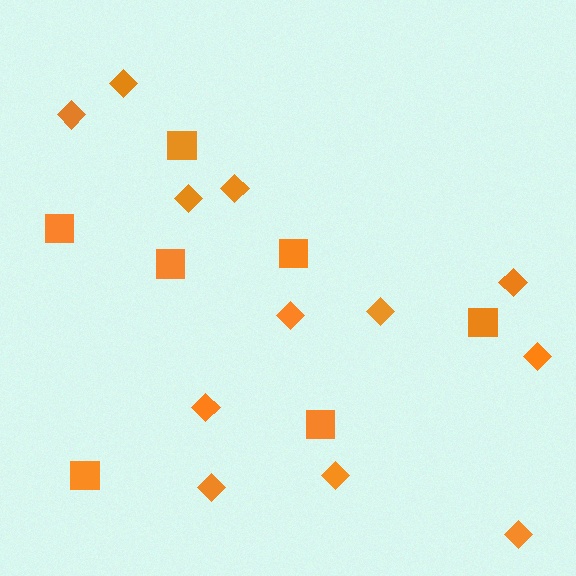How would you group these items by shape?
There are 2 groups: one group of squares (7) and one group of diamonds (12).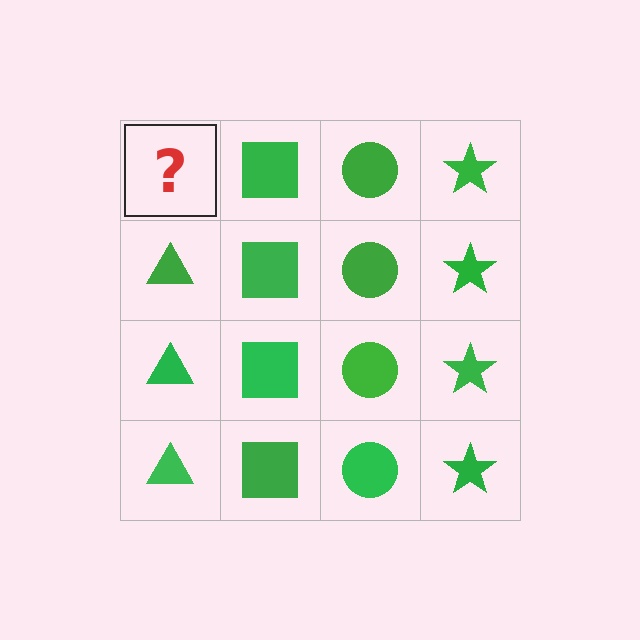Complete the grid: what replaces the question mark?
The question mark should be replaced with a green triangle.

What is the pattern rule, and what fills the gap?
The rule is that each column has a consistent shape. The gap should be filled with a green triangle.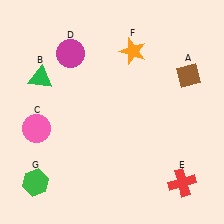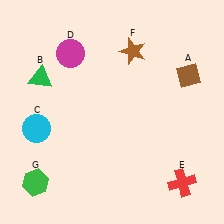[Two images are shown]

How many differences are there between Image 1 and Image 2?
There are 2 differences between the two images.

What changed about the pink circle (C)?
In Image 1, C is pink. In Image 2, it changed to cyan.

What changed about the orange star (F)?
In Image 1, F is orange. In Image 2, it changed to brown.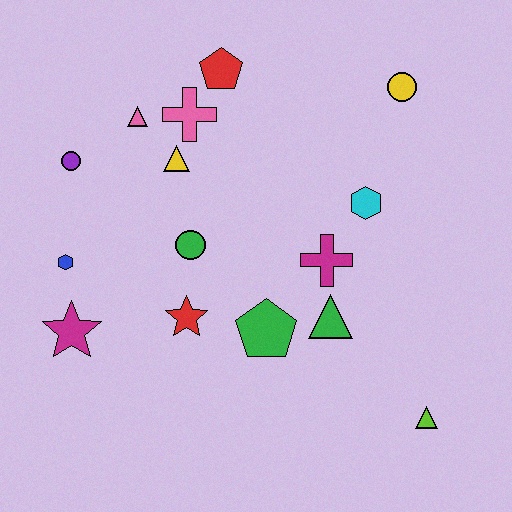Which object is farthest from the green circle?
The lime triangle is farthest from the green circle.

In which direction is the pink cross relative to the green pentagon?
The pink cross is above the green pentagon.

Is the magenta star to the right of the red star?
No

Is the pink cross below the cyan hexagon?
No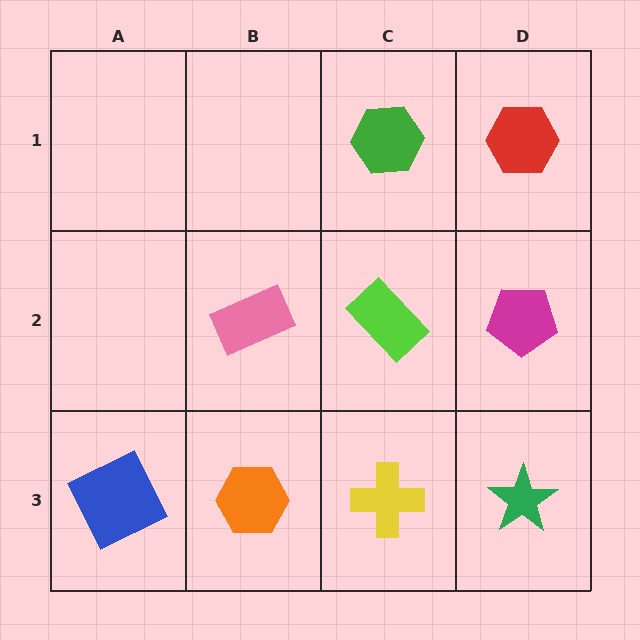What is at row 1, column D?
A red hexagon.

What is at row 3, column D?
A green star.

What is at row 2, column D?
A magenta pentagon.